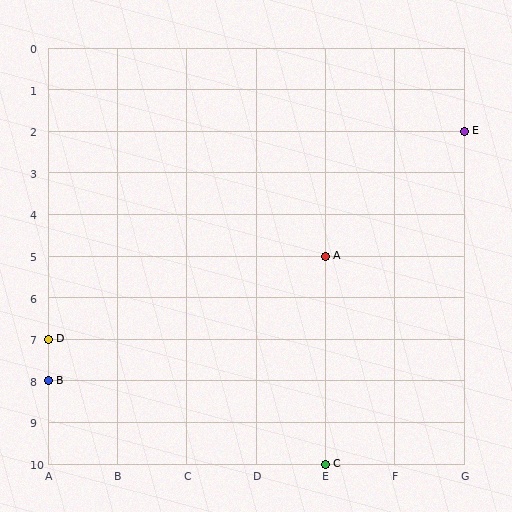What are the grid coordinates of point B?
Point B is at grid coordinates (A, 8).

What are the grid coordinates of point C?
Point C is at grid coordinates (E, 10).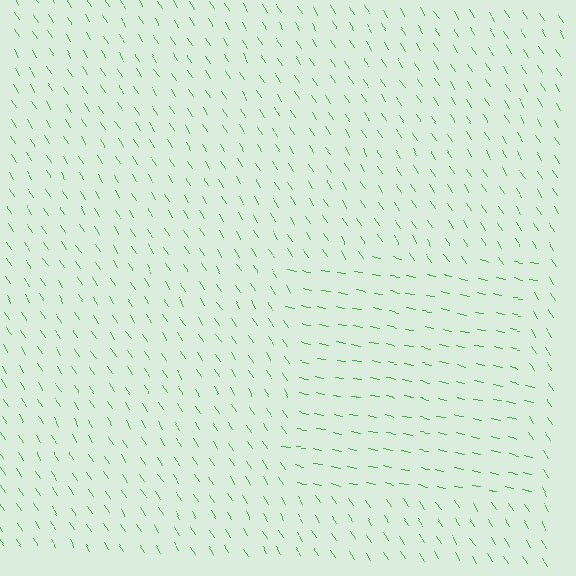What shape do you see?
I see a rectangle.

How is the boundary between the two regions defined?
The boundary is defined purely by a change in line orientation (approximately 45 degrees difference). All lines are the same color and thickness.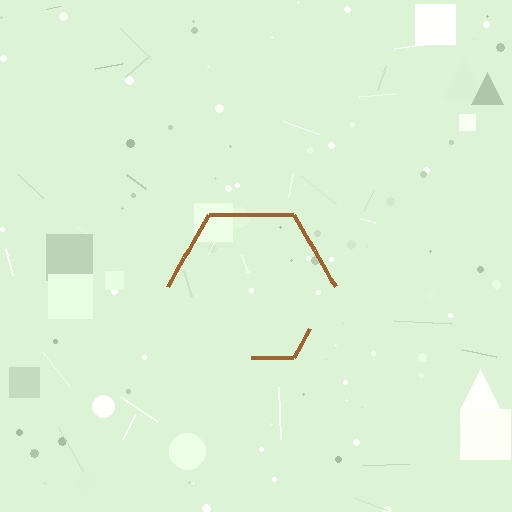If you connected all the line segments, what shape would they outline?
They would outline a hexagon.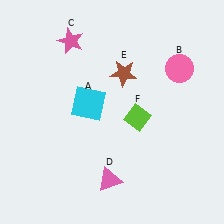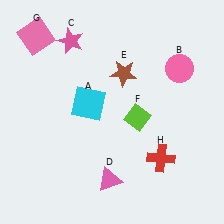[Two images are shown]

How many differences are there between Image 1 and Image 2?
There are 2 differences between the two images.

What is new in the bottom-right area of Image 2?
A red cross (H) was added in the bottom-right area of Image 2.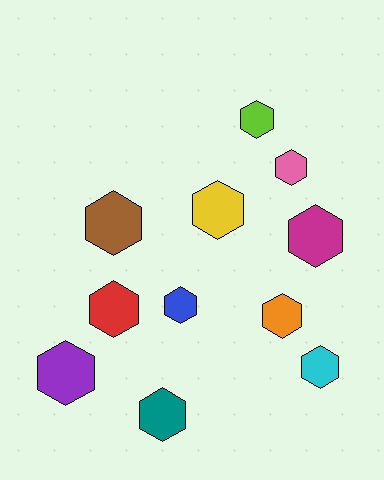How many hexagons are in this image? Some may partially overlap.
There are 11 hexagons.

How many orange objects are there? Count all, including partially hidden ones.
There is 1 orange object.